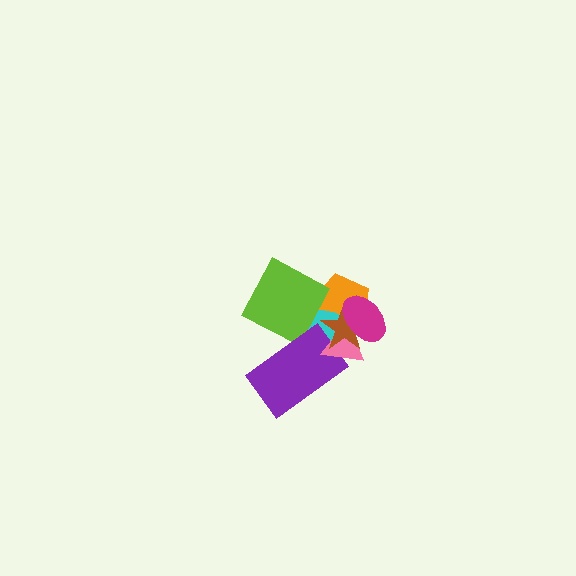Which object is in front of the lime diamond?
The purple rectangle is in front of the lime diamond.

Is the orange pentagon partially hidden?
Yes, it is partially covered by another shape.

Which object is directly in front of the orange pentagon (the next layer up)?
The cyan ellipse is directly in front of the orange pentagon.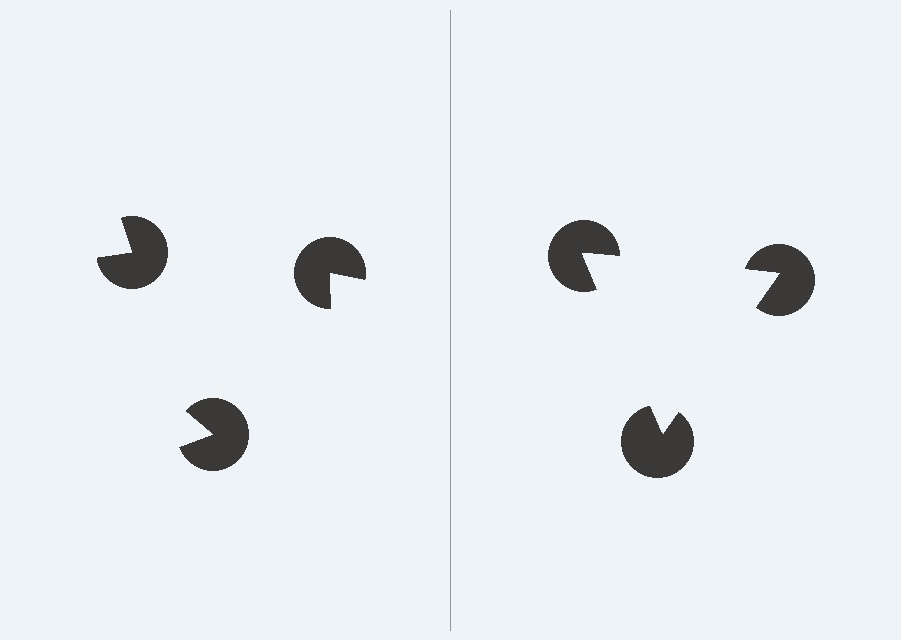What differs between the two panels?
The pac-man discs are positioned identically on both sides; only the wedge orientations differ. On the right they align to a triangle; on the left they are misaligned.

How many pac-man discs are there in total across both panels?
6 — 3 on each side.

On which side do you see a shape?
An illusory triangle appears on the right side. On the left side the wedge cuts are rotated, so no coherent shape forms.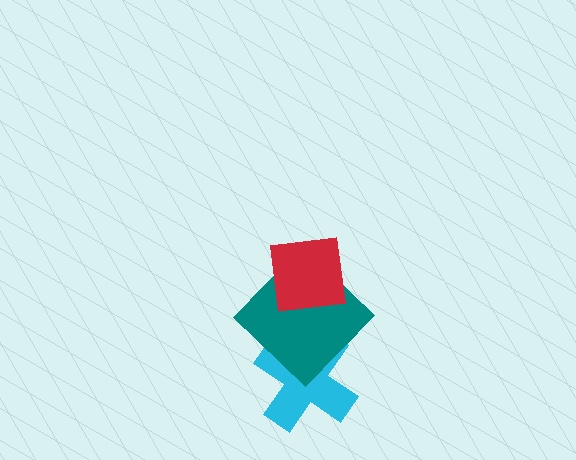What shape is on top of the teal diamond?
The red square is on top of the teal diamond.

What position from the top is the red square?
The red square is 1st from the top.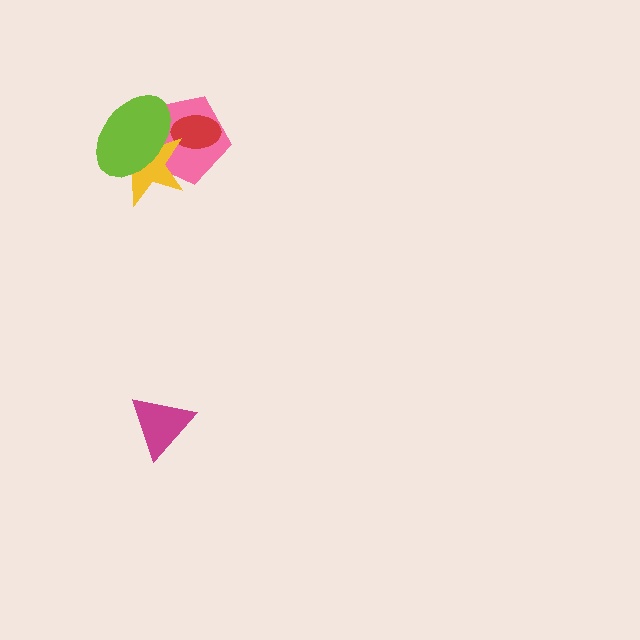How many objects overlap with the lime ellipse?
3 objects overlap with the lime ellipse.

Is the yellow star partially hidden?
Yes, it is partially covered by another shape.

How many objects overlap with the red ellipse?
3 objects overlap with the red ellipse.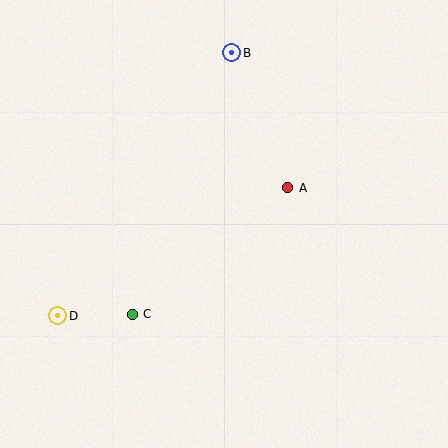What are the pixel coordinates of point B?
Point B is at (232, 53).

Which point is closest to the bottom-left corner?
Point D is closest to the bottom-left corner.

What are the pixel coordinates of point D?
Point D is at (58, 316).